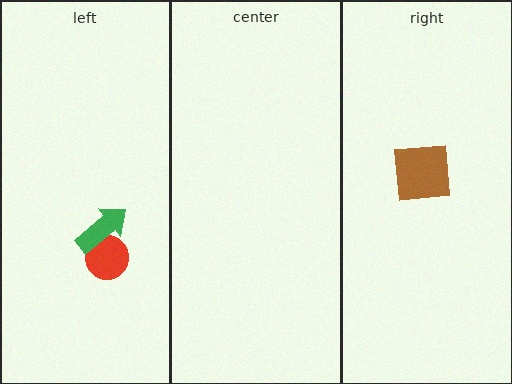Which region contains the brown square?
The right region.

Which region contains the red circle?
The left region.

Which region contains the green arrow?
The left region.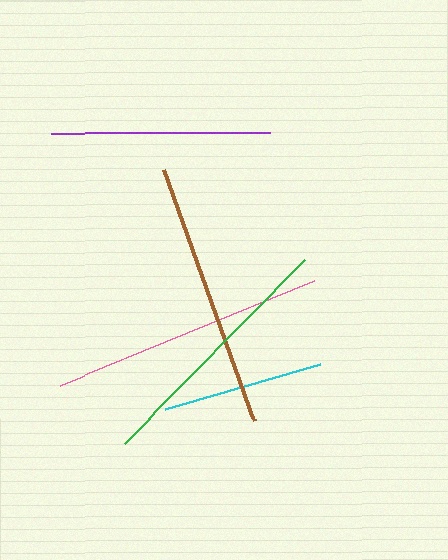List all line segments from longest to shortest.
From longest to shortest: pink, brown, green, purple, cyan.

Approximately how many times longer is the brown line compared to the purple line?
The brown line is approximately 1.2 times the length of the purple line.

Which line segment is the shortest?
The cyan line is the shortest at approximately 161 pixels.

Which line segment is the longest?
The pink line is the longest at approximately 274 pixels.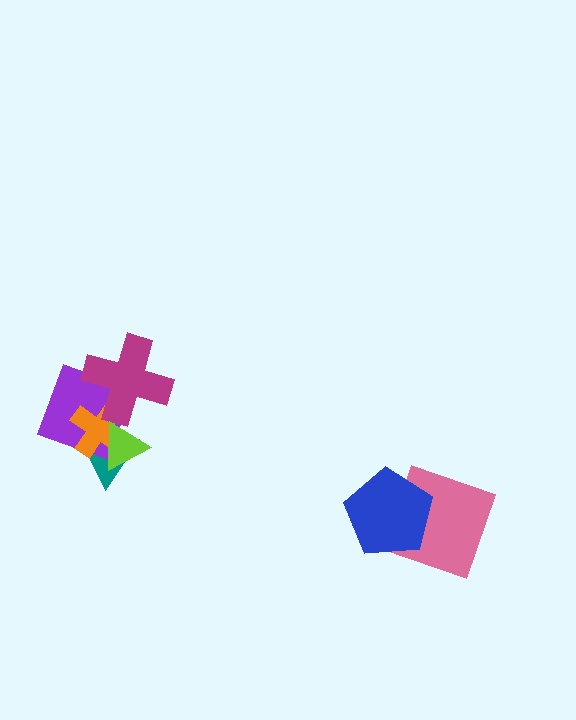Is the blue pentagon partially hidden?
No, no other shape covers it.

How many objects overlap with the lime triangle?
3 objects overlap with the lime triangle.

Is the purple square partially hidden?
Yes, it is partially covered by another shape.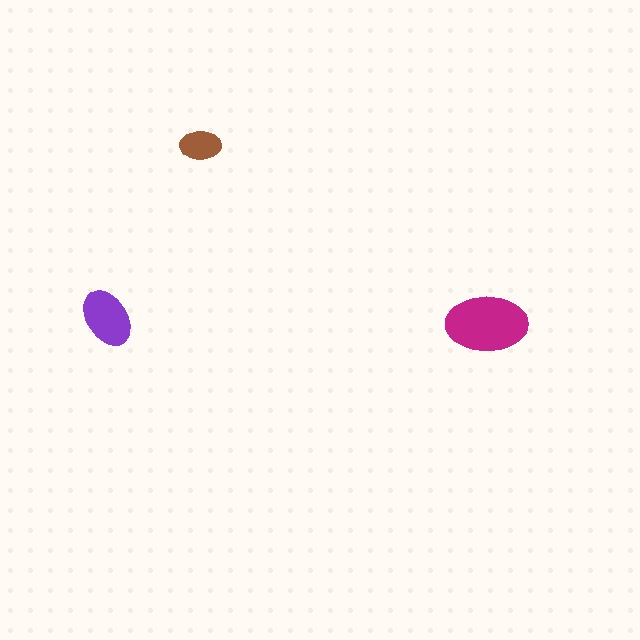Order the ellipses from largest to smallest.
the magenta one, the purple one, the brown one.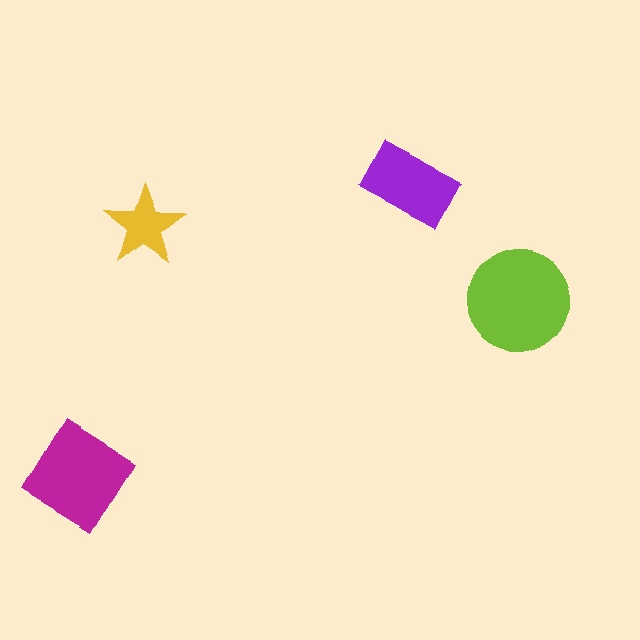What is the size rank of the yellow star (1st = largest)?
4th.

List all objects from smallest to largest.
The yellow star, the purple rectangle, the magenta diamond, the lime circle.